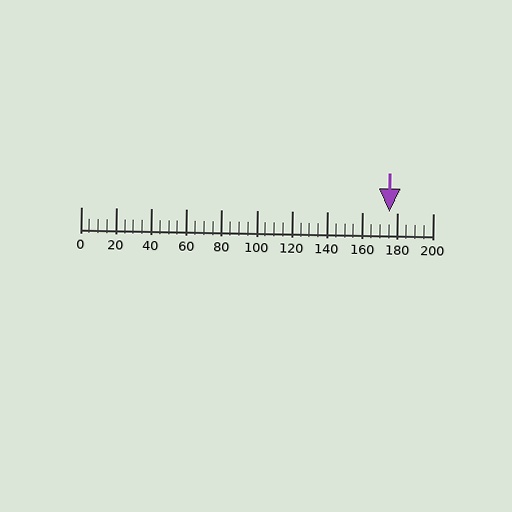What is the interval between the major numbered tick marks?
The major tick marks are spaced 20 units apart.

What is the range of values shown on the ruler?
The ruler shows values from 0 to 200.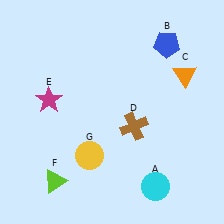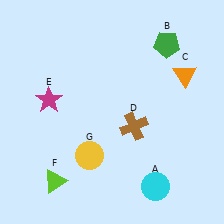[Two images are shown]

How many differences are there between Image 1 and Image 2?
There is 1 difference between the two images.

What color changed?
The pentagon (B) changed from blue in Image 1 to green in Image 2.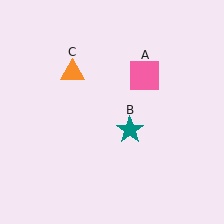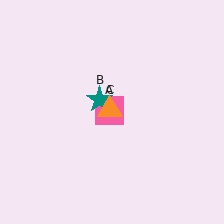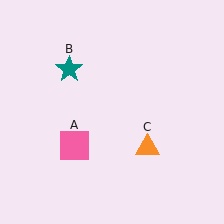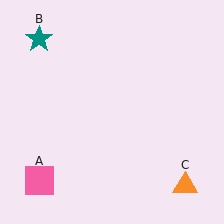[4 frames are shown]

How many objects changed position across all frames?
3 objects changed position: pink square (object A), teal star (object B), orange triangle (object C).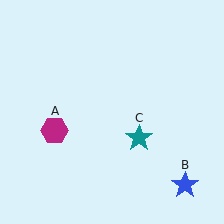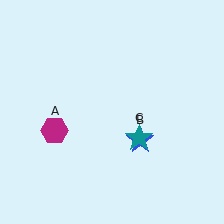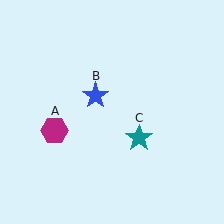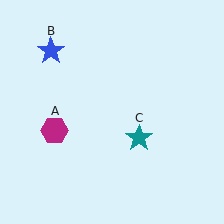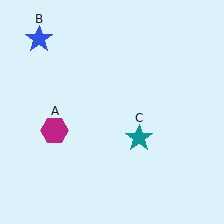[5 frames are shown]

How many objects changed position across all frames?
1 object changed position: blue star (object B).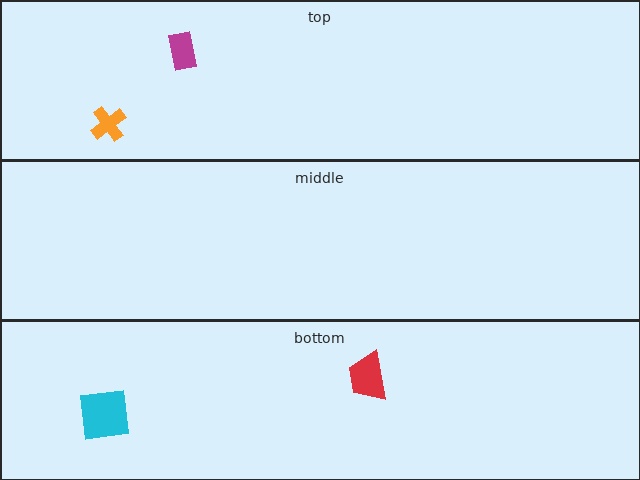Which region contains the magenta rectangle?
The top region.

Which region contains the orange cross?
The top region.